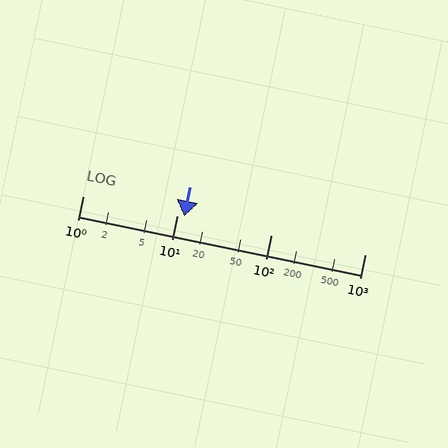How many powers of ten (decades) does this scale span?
The scale spans 3 decades, from 1 to 1000.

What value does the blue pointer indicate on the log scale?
The pointer indicates approximately 12.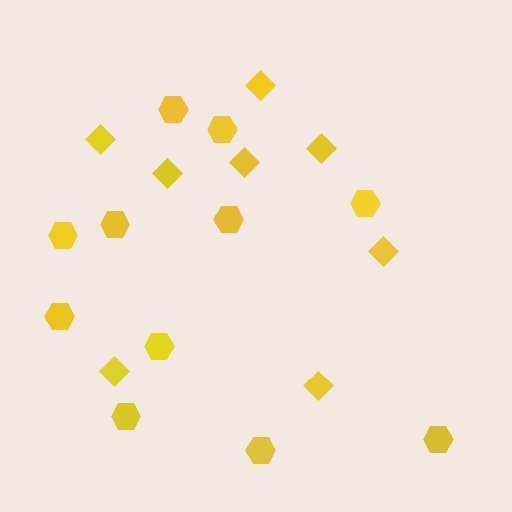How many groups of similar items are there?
There are 2 groups: one group of diamonds (8) and one group of hexagons (11).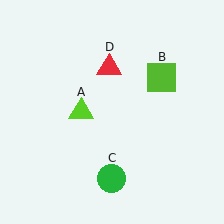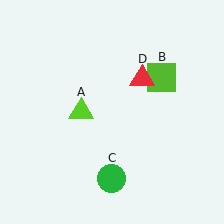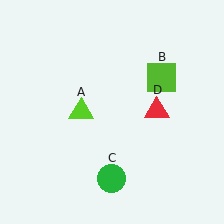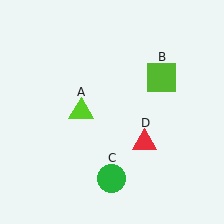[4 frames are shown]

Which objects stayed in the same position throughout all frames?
Lime triangle (object A) and lime square (object B) and green circle (object C) remained stationary.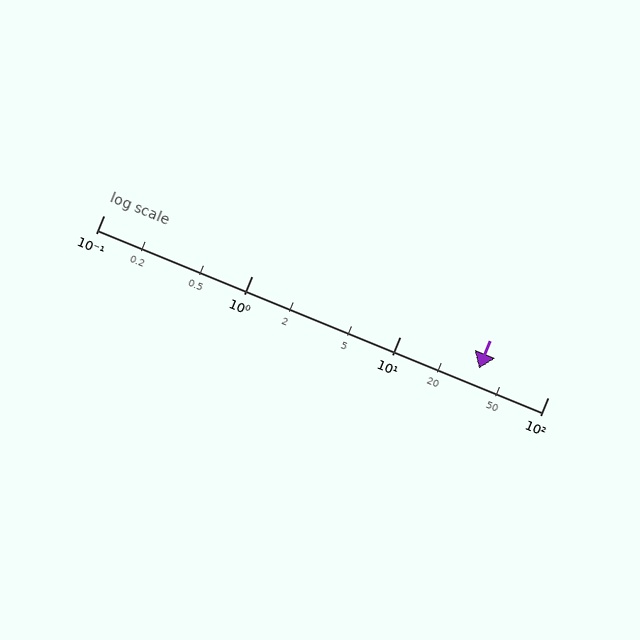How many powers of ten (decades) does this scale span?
The scale spans 3 decades, from 0.1 to 100.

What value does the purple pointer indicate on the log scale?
The pointer indicates approximately 34.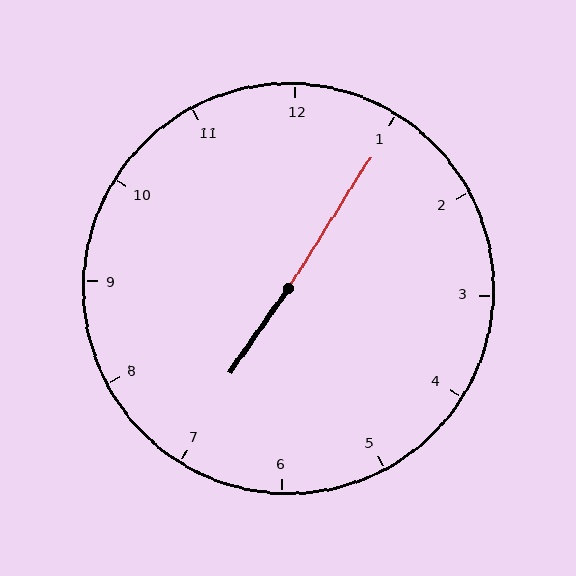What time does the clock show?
7:05.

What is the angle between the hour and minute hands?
Approximately 178 degrees.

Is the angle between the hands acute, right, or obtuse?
It is obtuse.